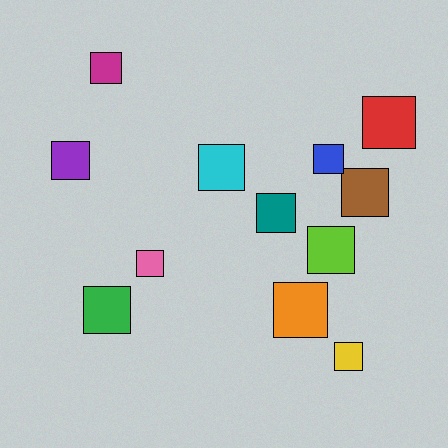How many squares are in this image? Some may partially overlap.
There are 12 squares.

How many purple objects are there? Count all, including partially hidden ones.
There is 1 purple object.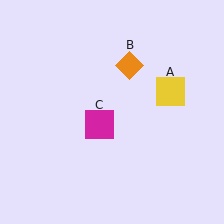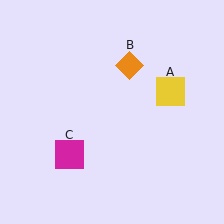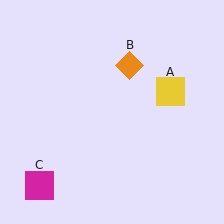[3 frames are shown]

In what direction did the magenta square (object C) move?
The magenta square (object C) moved down and to the left.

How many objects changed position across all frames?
1 object changed position: magenta square (object C).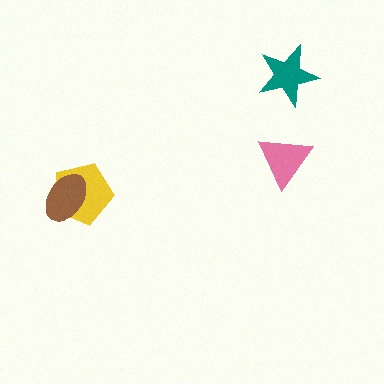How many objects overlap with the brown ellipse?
1 object overlaps with the brown ellipse.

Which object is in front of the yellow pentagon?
The brown ellipse is in front of the yellow pentagon.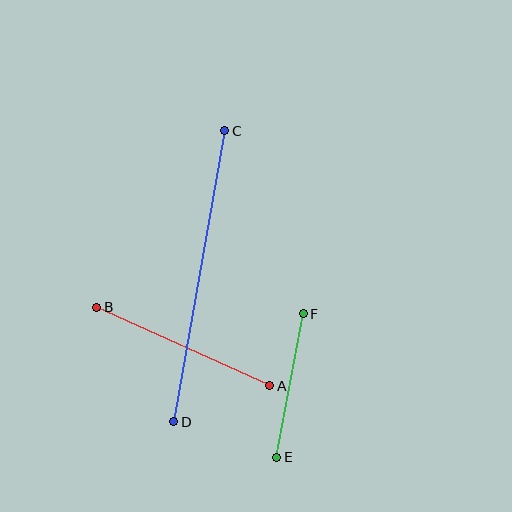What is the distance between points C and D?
The distance is approximately 295 pixels.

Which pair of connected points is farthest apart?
Points C and D are farthest apart.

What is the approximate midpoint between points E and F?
The midpoint is at approximately (290, 385) pixels.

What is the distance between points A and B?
The distance is approximately 190 pixels.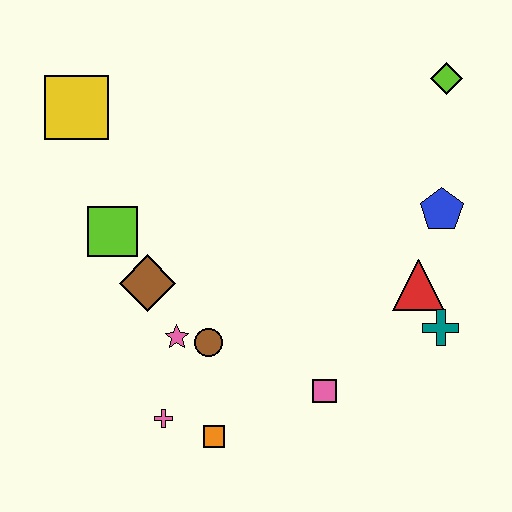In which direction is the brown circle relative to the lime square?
The brown circle is below the lime square.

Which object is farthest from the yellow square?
The teal cross is farthest from the yellow square.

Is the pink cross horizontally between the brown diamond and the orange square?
Yes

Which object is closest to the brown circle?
The pink star is closest to the brown circle.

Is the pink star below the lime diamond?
Yes